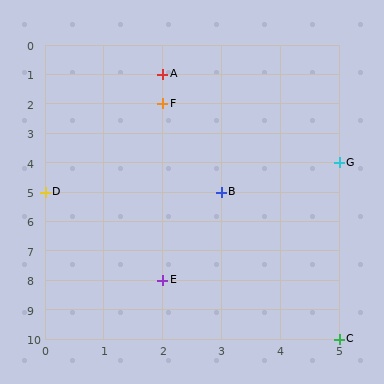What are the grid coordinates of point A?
Point A is at grid coordinates (2, 1).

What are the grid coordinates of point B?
Point B is at grid coordinates (3, 5).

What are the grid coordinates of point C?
Point C is at grid coordinates (5, 10).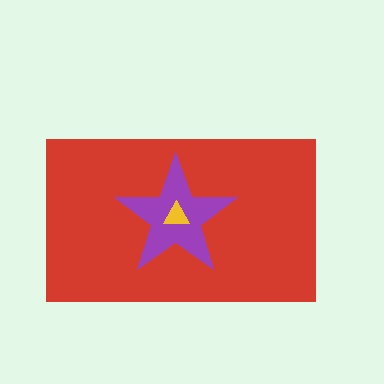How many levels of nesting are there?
3.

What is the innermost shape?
The yellow triangle.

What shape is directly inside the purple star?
The yellow triangle.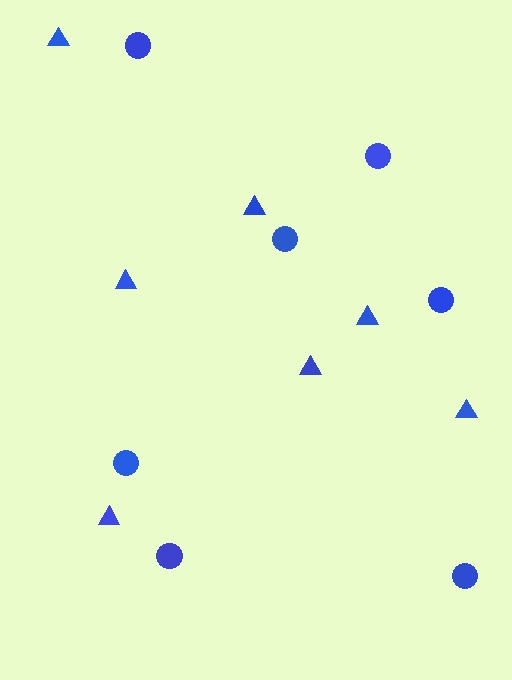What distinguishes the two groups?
There are 2 groups: one group of triangles (7) and one group of circles (7).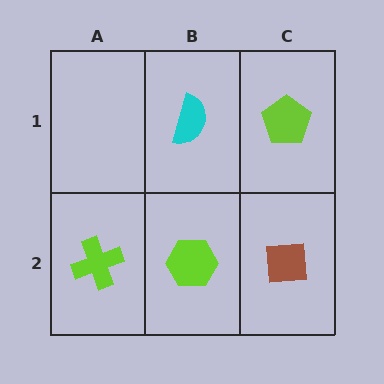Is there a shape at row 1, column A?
No, that cell is empty.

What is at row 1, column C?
A lime pentagon.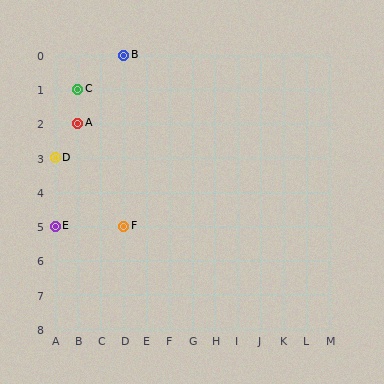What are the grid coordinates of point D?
Point D is at grid coordinates (A, 3).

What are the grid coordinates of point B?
Point B is at grid coordinates (D, 0).